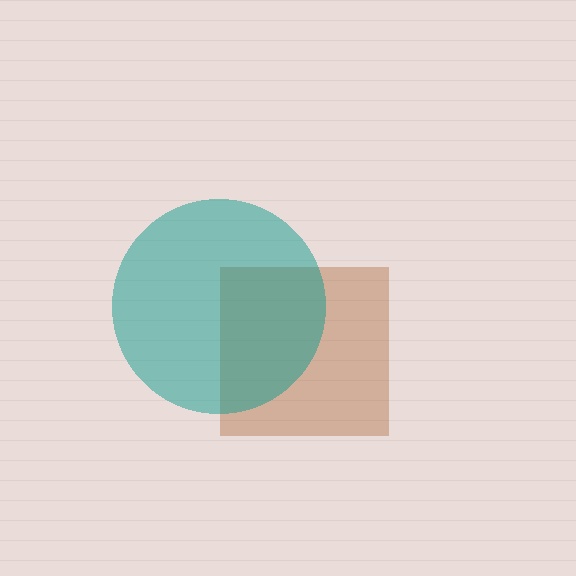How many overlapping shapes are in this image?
There are 2 overlapping shapes in the image.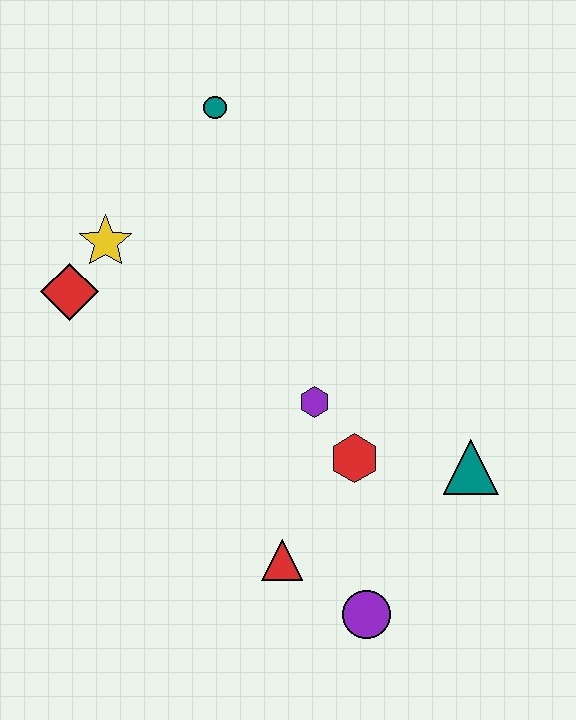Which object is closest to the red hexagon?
The purple hexagon is closest to the red hexagon.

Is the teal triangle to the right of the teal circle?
Yes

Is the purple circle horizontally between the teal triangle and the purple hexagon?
Yes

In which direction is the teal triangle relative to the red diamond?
The teal triangle is to the right of the red diamond.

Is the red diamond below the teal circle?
Yes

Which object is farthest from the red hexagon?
The teal circle is farthest from the red hexagon.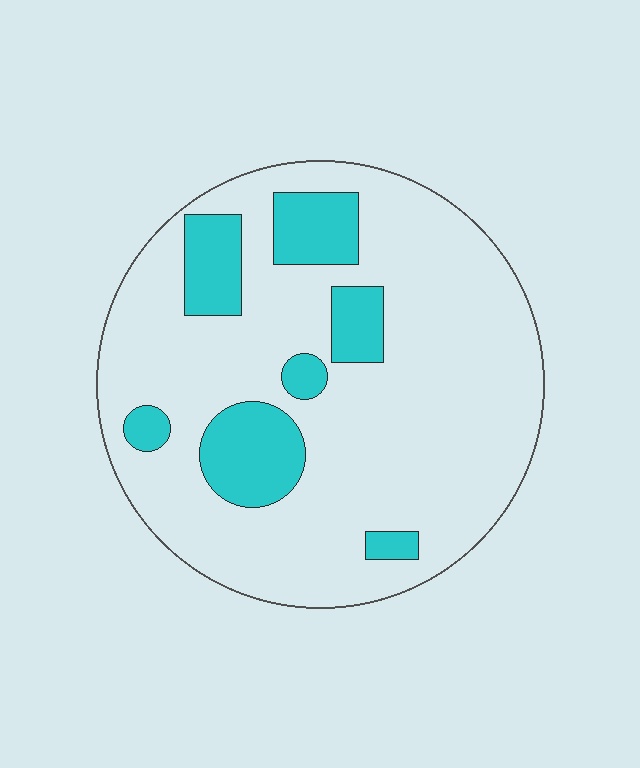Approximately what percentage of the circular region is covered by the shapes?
Approximately 20%.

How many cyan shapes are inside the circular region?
7.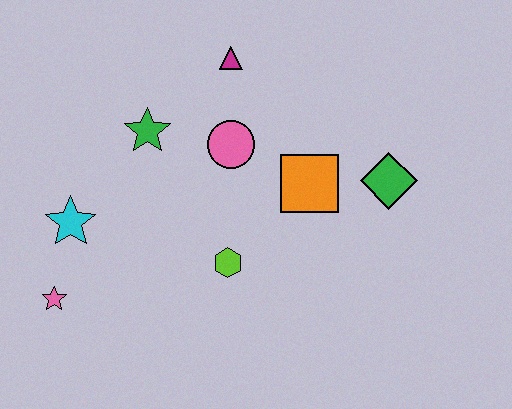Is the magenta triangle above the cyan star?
Yes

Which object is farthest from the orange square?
The pink star is farthest from the orange square.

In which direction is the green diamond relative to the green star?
The green diamond is to the right of the green star.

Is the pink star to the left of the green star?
Yes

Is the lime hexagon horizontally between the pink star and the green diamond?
Yes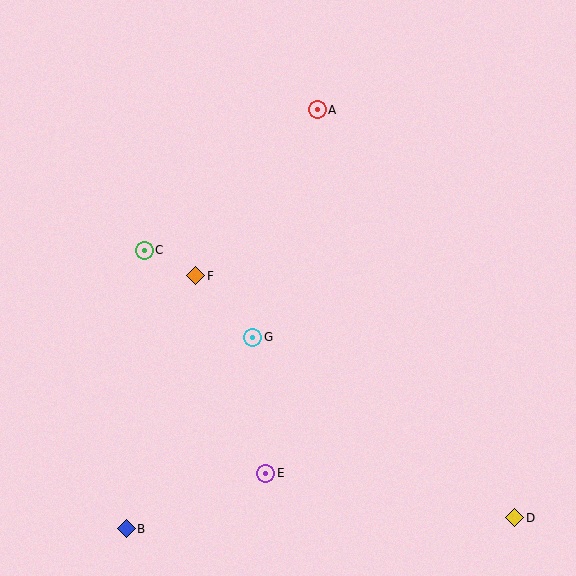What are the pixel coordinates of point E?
Point E is at (266, 473).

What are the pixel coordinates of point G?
Point G is at (253, 337).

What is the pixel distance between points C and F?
The distance between C and F is 58 pixels.